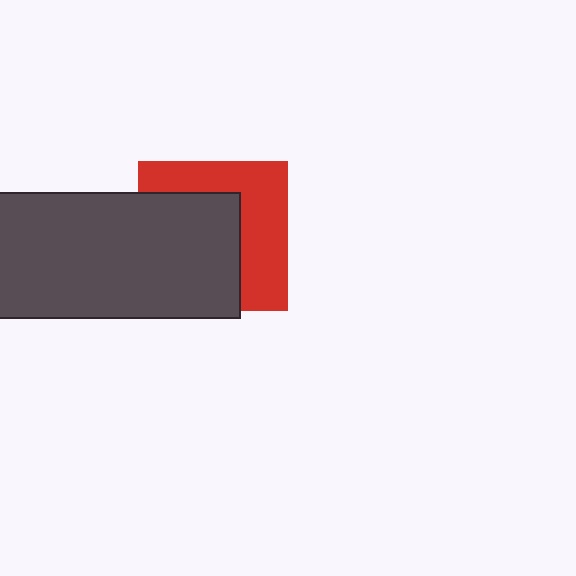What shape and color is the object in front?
The object in front is a dark gray rectangle.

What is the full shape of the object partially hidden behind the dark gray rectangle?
The partially hidden object is a red square.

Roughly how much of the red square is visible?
A small part of it is visible (roughly 45%).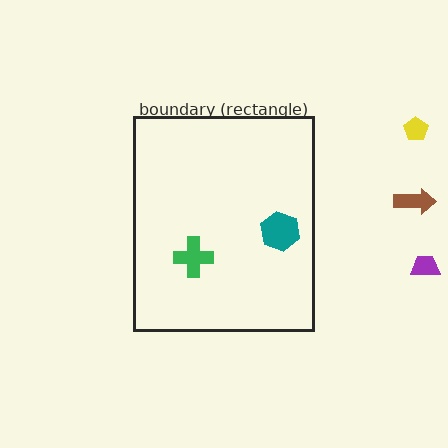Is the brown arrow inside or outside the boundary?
Outside.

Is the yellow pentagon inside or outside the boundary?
Outside.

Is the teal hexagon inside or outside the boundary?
Inside.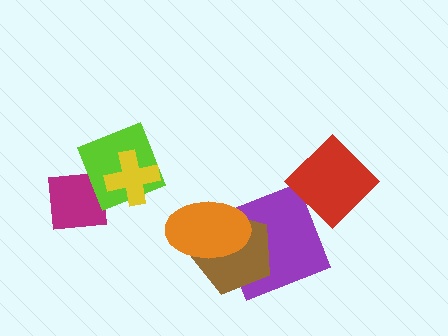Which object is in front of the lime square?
The yellow cross is in front of the lime square.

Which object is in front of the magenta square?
The lime square is in front of the magenta square.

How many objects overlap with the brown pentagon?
2 objects overlap with the brown pentagon.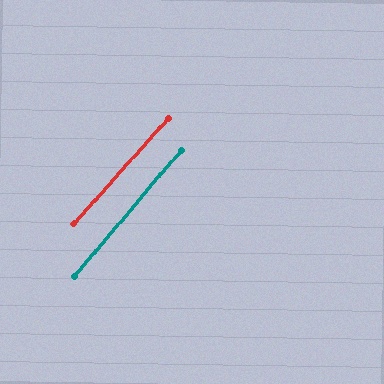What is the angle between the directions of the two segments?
Approximately 2 degrees.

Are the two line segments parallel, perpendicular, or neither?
Parallel — their directions differ by only 1.5°.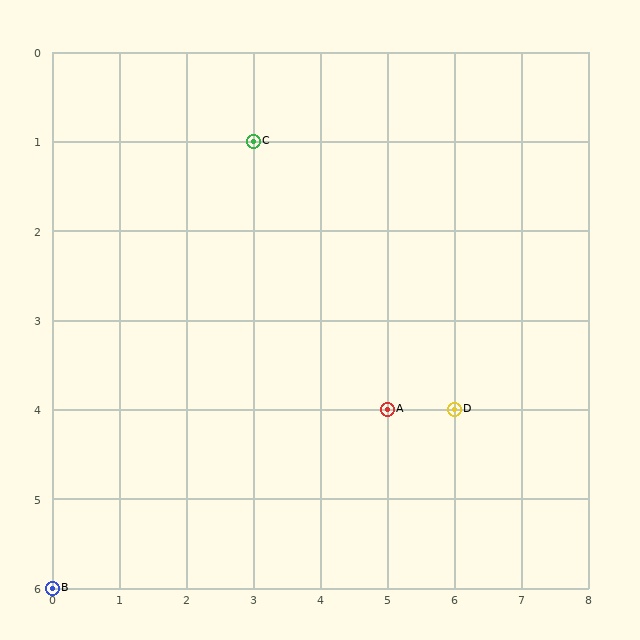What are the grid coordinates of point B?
Point B is at grid coordinates (0, 6).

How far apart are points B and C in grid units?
Points B and C are 3 columns and 5 rows apart (about 5.8 grid units diagonally).